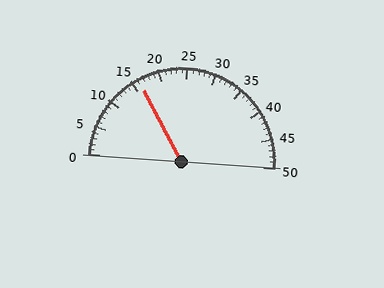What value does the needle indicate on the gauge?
The needle indicates approximately 16.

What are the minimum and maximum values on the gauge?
The gauge ranges from 0 to 50.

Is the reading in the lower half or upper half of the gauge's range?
The reading is in the lower half of the range (0 to 50).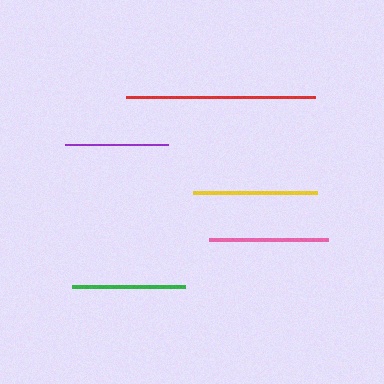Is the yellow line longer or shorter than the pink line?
The yellow line is longer than the pink line.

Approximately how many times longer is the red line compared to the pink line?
The red line is approximately 1.6 times the length of the pink line.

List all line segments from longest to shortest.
From longest to shortest: red, yellow, pink, green, purple.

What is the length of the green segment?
The green segment is approximately 113 pixels long.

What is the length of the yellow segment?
The yellow segment is approximately 125 pixels long.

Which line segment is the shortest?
The purple line is the shortest at approximately 103 pixels.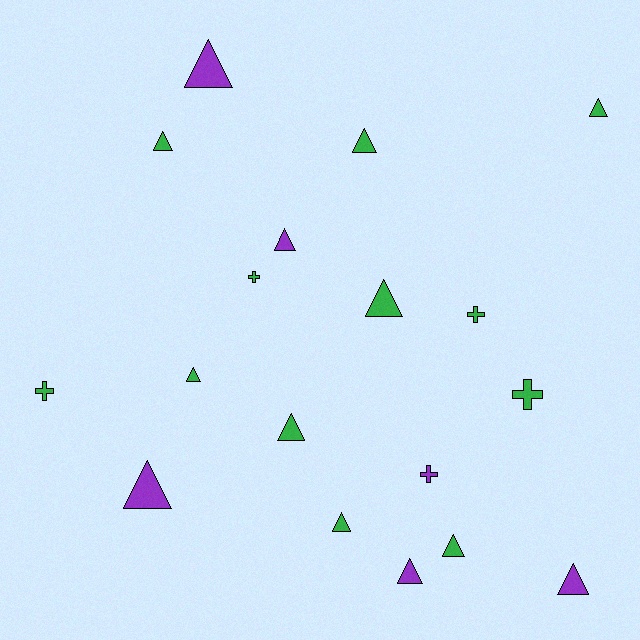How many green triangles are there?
There are 8 green triangles.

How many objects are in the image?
There are 18 objects.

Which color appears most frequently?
Green, with 12 objects.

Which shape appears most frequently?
Triangle, with 13 objects.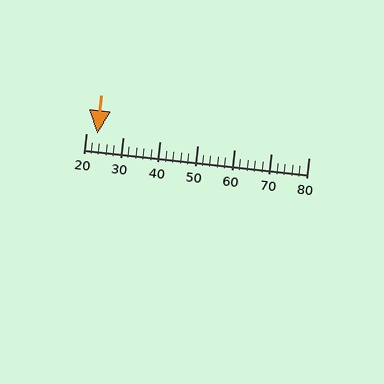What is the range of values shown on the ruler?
The ruler shows values from 20 to 80.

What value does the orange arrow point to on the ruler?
The orange arrow points to approximately 23.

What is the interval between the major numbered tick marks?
The major tick marks are spaced 10 units apart.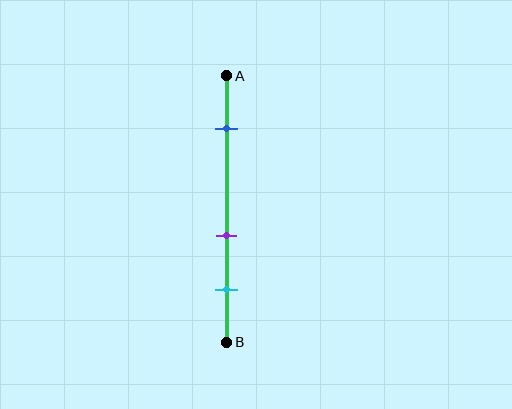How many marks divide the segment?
There are 3 marks dividing the segment.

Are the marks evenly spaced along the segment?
No, the marks are not evenly spaced.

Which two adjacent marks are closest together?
The purple and cyan marks are the closest adjacent pair.